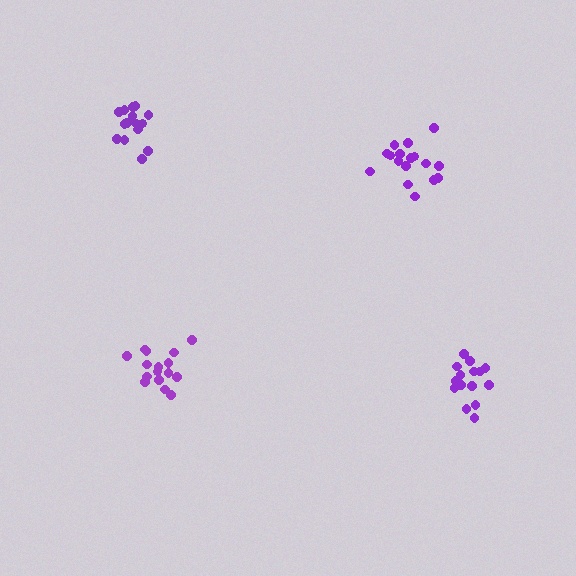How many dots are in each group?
Group 1: 16 dots, Group 2: 16 dots, Group 3: 15 dots, Group 4: 17 dots (64 total).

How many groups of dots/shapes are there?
There are 4 groups.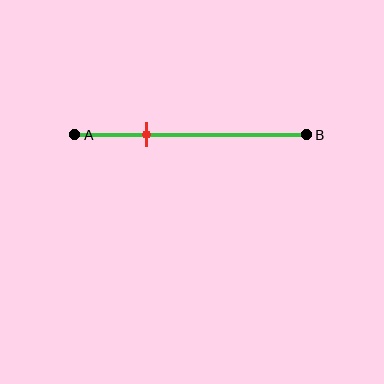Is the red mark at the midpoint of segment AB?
No, the mark is at about 30% from A, not at the 50% midpoint.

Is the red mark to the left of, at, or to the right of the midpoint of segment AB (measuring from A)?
The red mark is to the left of the midpoint of segment AB.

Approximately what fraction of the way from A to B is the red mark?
The red mark is approximately 30% of the way from A to B.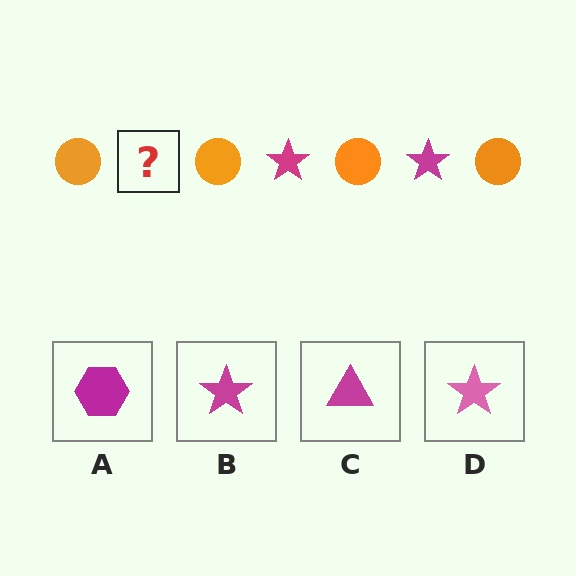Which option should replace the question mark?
Option B.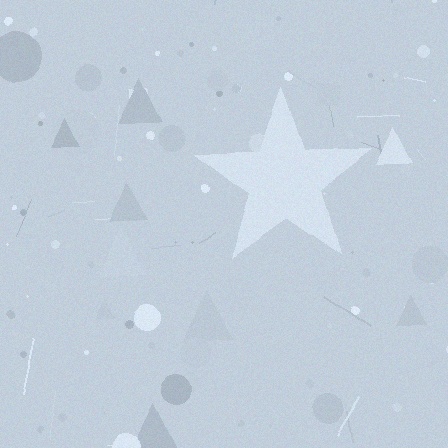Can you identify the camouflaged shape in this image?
The camouflaged shape is a star.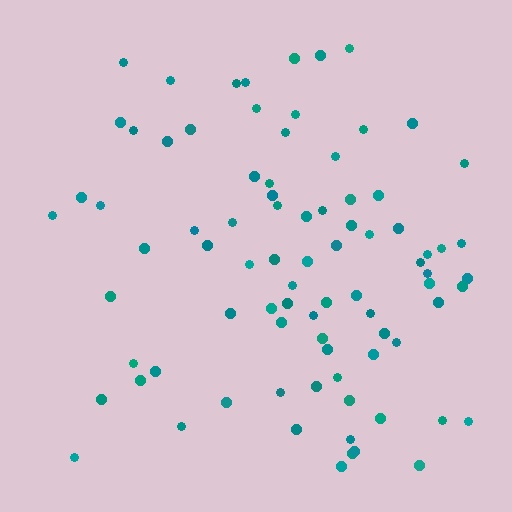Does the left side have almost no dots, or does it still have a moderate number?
Still a moderate number, just noticeably fewer than the right.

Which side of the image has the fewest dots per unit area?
The left.